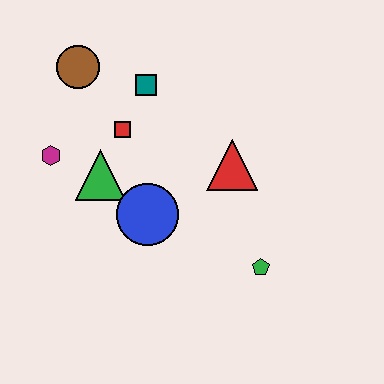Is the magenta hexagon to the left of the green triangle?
Yes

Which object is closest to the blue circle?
The green triangle is closest to the blue circle.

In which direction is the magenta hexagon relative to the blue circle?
The magenta hexagon is to the left of the blue circle.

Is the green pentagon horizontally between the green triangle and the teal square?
No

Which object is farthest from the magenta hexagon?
The green pentagon is farthest from the magenta hexagon.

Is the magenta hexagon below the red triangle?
No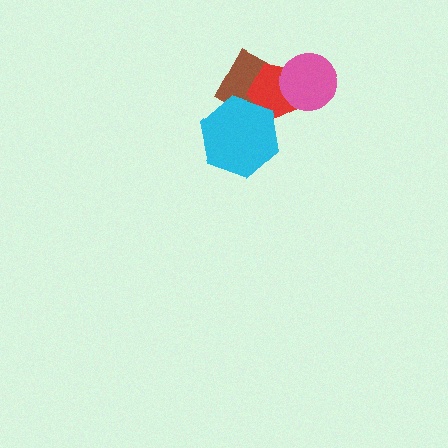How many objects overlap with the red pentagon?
3 objects overlap with the red pentagon.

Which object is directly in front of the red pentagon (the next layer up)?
The pink circle is directly in front of the red pentagon.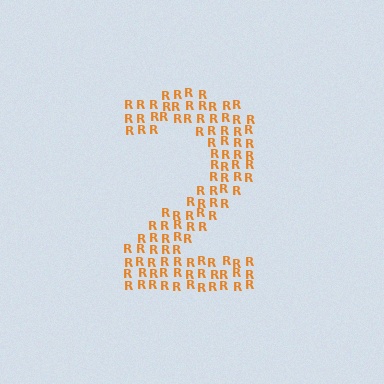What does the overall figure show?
The overall figure shows the digit 2.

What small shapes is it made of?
It is made of small letter R's.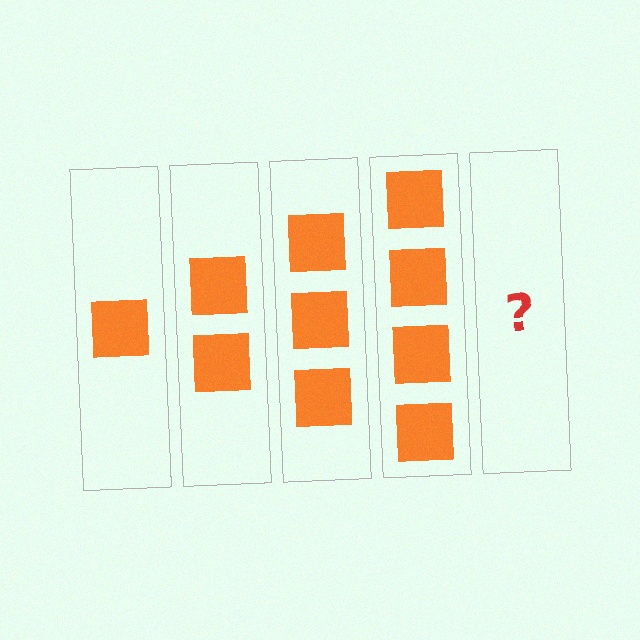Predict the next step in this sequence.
The next step is 5 squares.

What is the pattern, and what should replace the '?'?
The pattern is that each step adds one more square. The '?' should be 5 squares.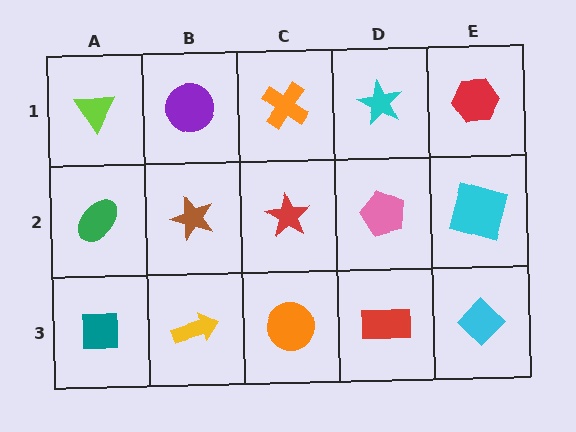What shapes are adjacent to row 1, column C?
A red star (row 2, column C), a purple circle (row 1, column B), a cyan star (row 1, column D).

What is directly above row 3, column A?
A green ellipse.